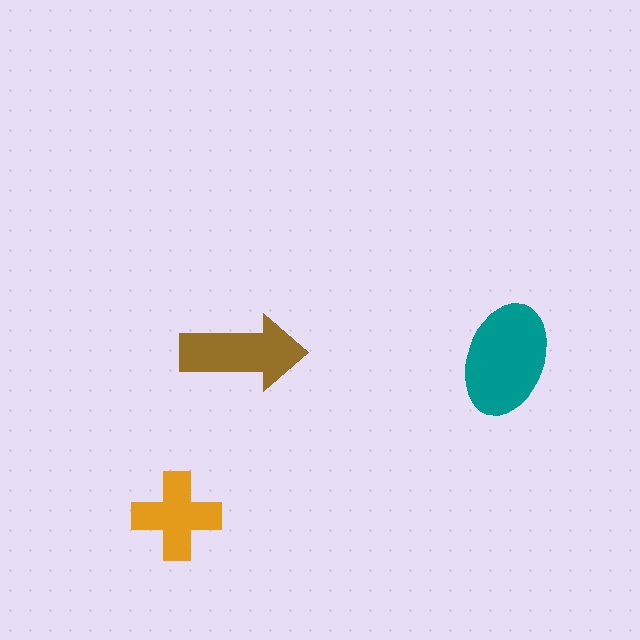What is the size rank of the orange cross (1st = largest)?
3rd.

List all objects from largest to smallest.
The teal ellipse, the brown arrow, the orange cross.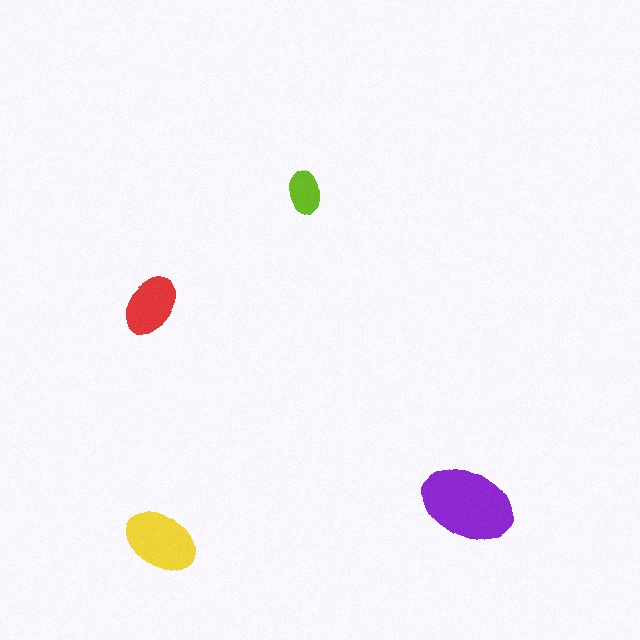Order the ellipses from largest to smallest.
the purple one, the yellow one, the red one, the lime one.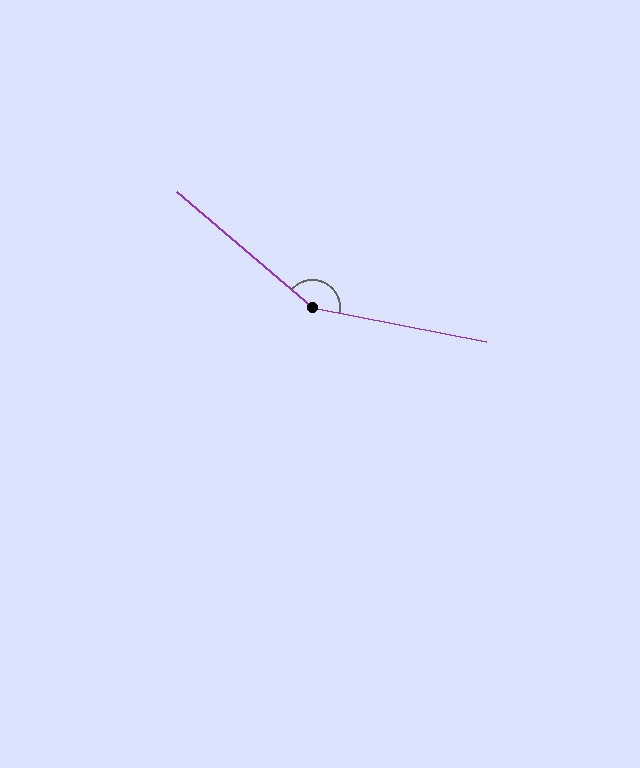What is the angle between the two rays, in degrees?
Approximately 151 degrees.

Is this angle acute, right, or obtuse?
It is obtuse.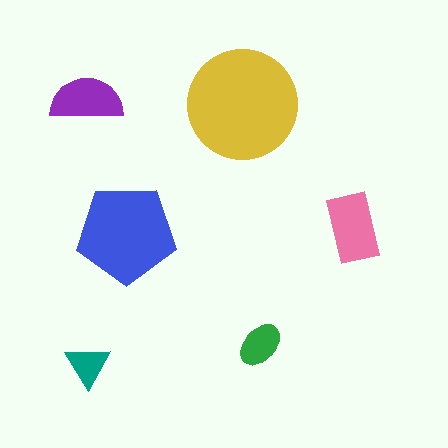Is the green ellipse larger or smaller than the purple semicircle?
Smaller.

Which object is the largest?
The yellow circle.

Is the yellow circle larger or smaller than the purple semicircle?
Larger.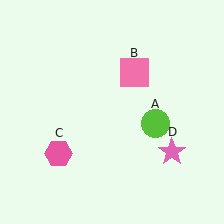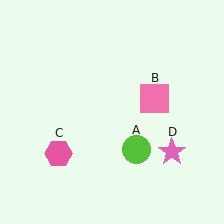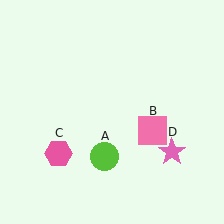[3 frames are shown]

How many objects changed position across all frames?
2 objects changed position: lime circle (object A), pink square (object B).